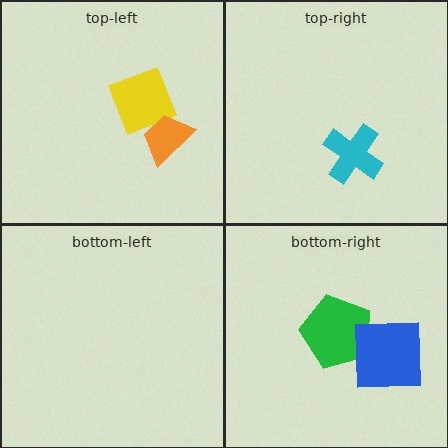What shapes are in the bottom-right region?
The green pentagon, the blue square.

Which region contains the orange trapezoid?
The top-left region.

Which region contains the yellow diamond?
The top-left region.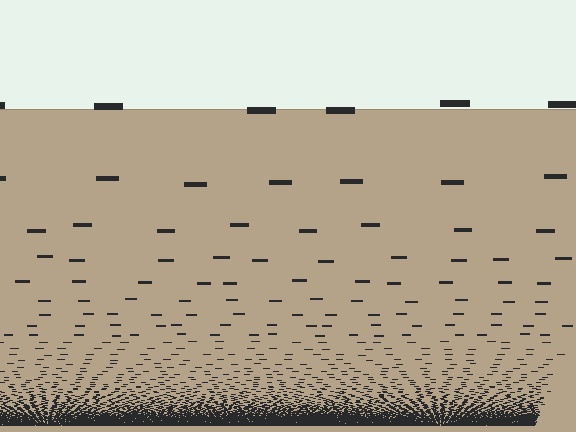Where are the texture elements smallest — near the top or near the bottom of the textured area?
Near the bottom.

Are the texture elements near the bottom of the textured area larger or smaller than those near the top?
Smaller. The gradient is inverted — elements near the bottom are smaller and denser.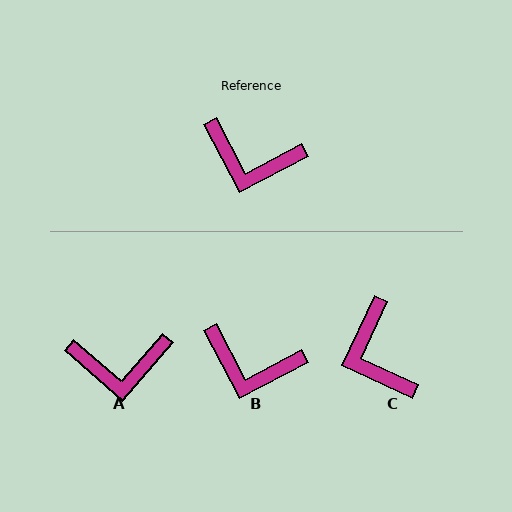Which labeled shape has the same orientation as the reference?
B.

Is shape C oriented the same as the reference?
No, it is off by about 53 degrees.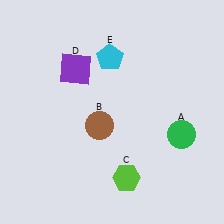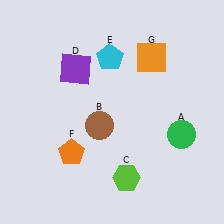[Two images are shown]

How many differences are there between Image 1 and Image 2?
There are 2 differences between the two images.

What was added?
An orange pentagon (F), an orange square (G) were added in Image 2.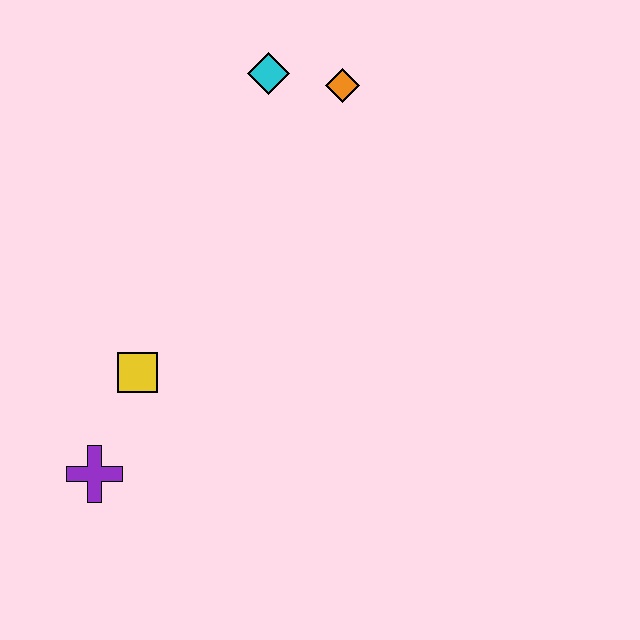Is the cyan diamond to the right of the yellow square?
Yes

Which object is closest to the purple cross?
The yellow square is closest to the purple cross.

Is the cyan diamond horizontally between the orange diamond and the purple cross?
Yes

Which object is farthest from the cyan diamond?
The purple cross is farthest from the cyan diamond.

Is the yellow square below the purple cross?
No